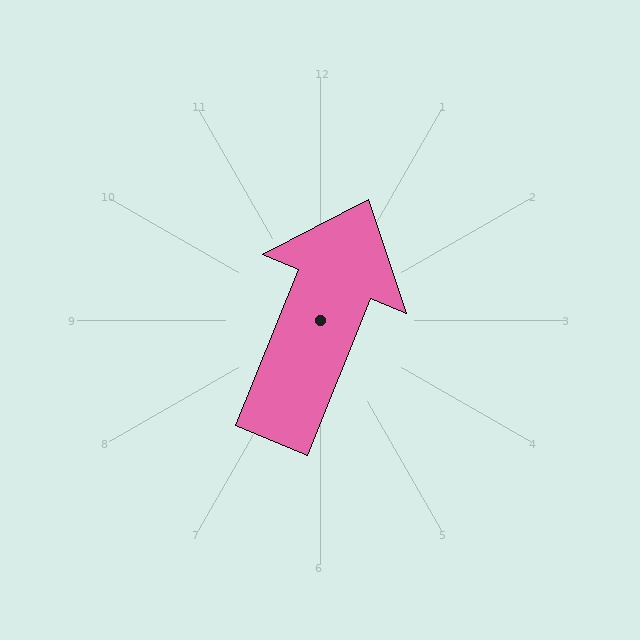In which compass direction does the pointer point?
North.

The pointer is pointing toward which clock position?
Roughly 1 o'clock.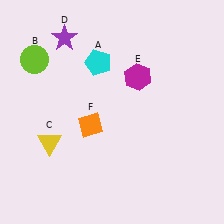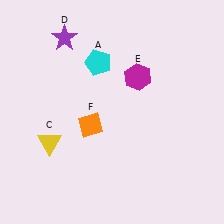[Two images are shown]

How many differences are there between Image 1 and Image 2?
There is 1 difference between the two images.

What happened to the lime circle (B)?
The lime circle (B) was removed in Image 2. It was in the top-left area of Image 1.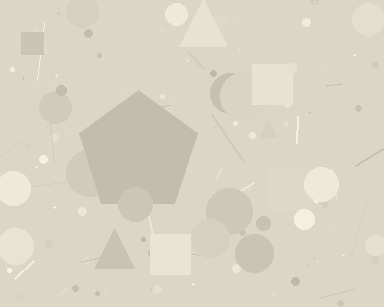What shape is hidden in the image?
A pentagon is hidden in the image.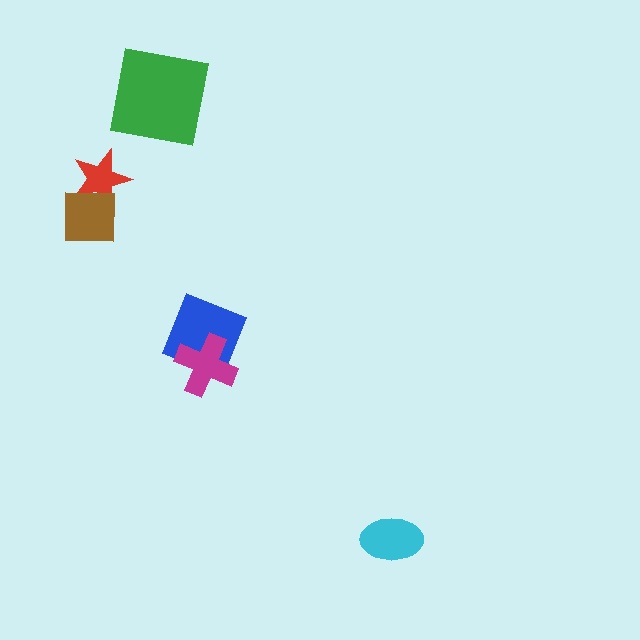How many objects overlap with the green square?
0 objects overlap with the green square.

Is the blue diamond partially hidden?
Yes, it is partially covered by another shape.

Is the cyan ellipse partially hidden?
No, no other shape covers it.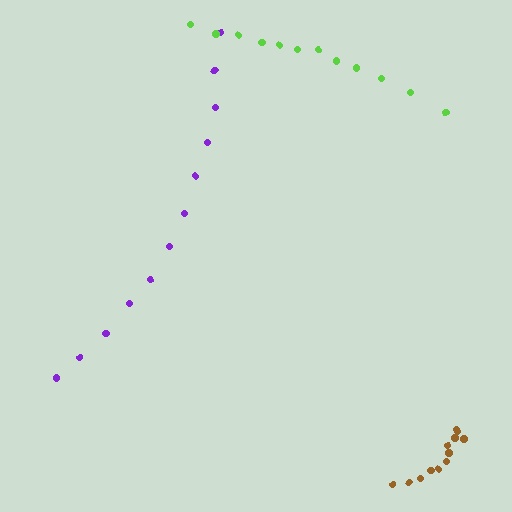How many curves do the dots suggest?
There are 3 distinct paths.